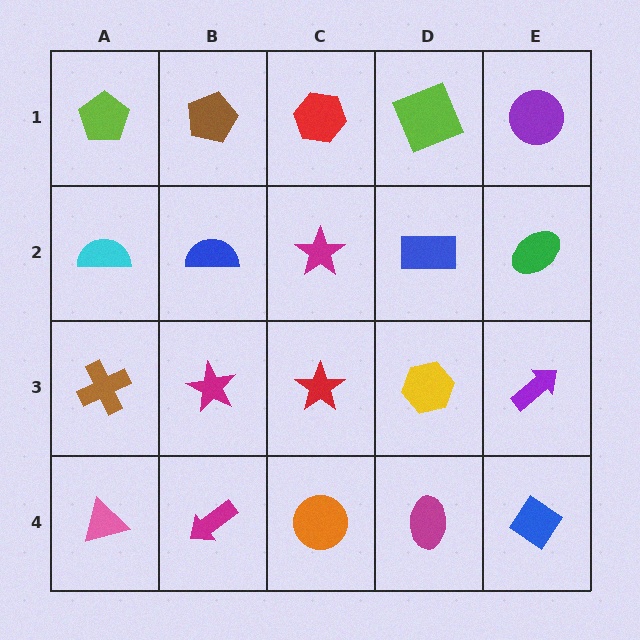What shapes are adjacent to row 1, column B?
A blue semicircle (row 2, column B), a lime pentagon (row 1, column A), a red hexagon (row 1, column C).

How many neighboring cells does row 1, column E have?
2.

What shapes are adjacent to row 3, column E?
A green ellipse (row 2, column E), a blue diamond (row 4, column E), a yellow hexagon (row 3, column D).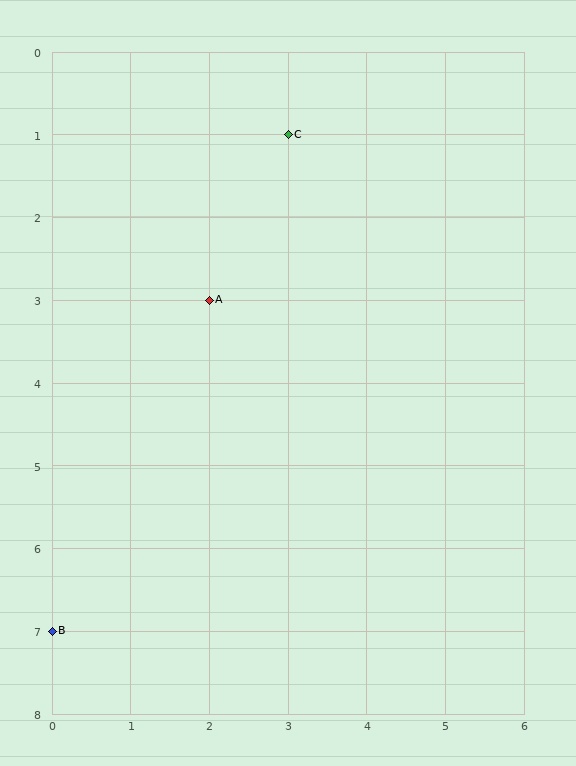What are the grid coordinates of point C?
Point C is at grid coordinates (3, 1).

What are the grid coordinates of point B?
Point B is at grid coordinates (0, 7).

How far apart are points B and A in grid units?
Points B and A are 2 columns and 4 rows apart (about 4.5 grid units diagonally).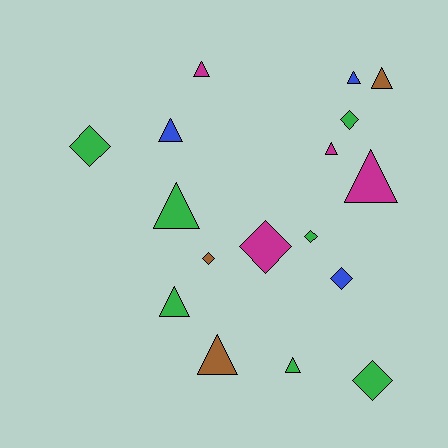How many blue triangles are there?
There are 2 blue triangles.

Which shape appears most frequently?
Triangle, with 10 objects.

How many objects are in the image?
There are 17 objects.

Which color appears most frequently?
Green, with 7 objects.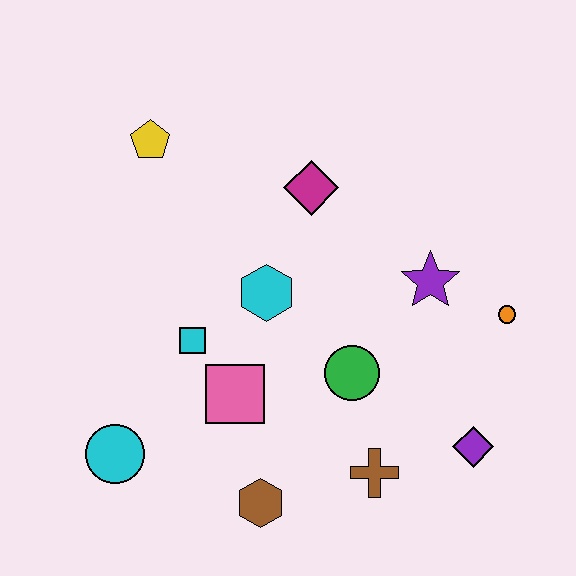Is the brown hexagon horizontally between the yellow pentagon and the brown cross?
Yes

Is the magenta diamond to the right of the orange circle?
No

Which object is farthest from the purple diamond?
The yellow pentagon is farthest from the purple diamond.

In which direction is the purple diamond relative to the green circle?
The purple diamond is to the right of the green circle.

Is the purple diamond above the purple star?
No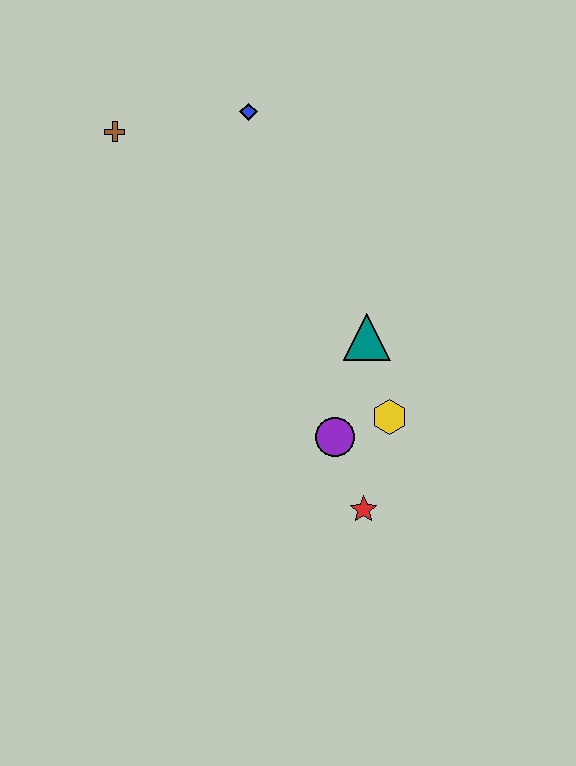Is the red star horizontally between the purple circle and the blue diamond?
No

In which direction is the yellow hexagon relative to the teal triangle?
The yellow hexagon is below the teal triangle.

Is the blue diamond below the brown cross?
No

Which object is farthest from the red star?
The brown cross is farthest from the red star.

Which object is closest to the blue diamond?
The brown cross is closest to the blue diamond.